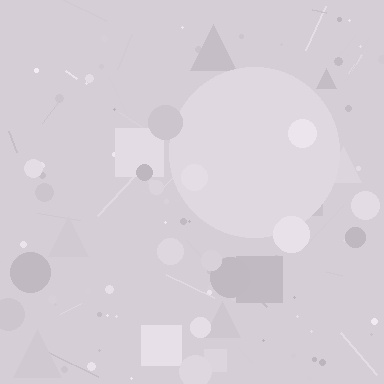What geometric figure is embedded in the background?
A circle is embedded in the background.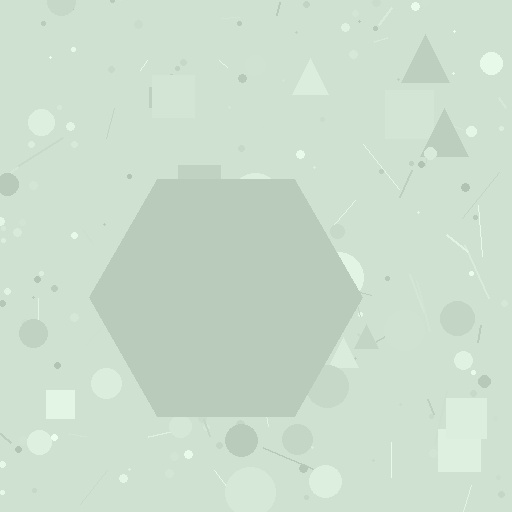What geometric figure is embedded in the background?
A hexagon is embedded in the background.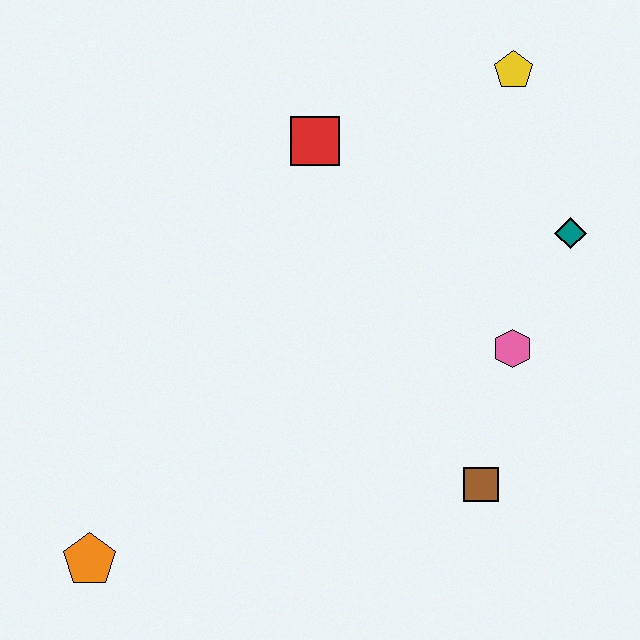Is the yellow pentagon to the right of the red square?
Yes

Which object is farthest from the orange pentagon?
The yellow pentagon is farthest from the orange pentagon.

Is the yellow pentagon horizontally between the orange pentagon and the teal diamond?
Yes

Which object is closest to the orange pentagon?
The brown square is closest to the orange pentagon.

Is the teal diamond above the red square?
No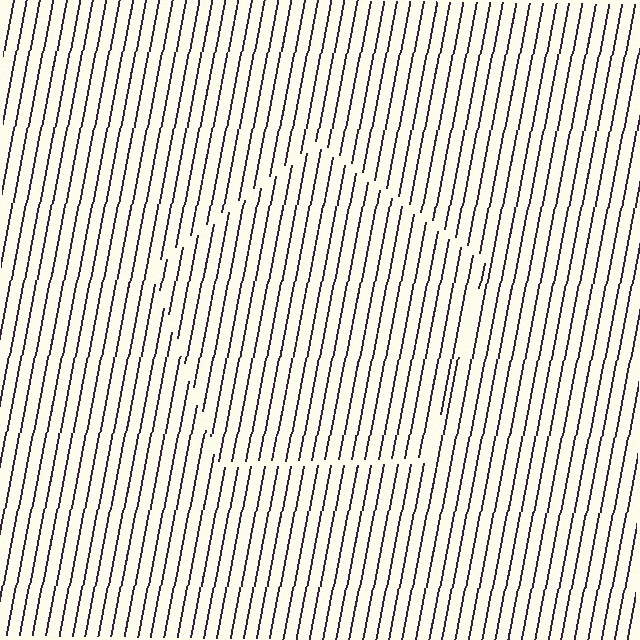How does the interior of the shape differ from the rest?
The interior of the shape contains the same grating, shifted by half a period — the contour is defined by the phase discontinuity where line-ends from the inner and outer gratings abut.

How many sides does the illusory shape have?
5 sides — the line-ends trace a pentagon.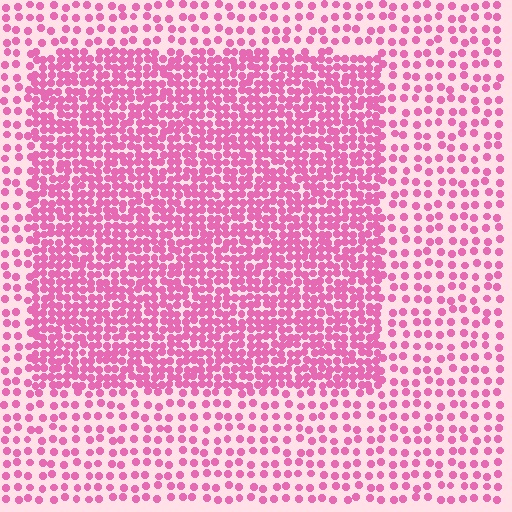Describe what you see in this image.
The image contains small pink elements arranged at two different densities. A rectangle-shaped region is visible where the elements are more densely packed than the surrounding area.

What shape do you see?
I see a rectangle.